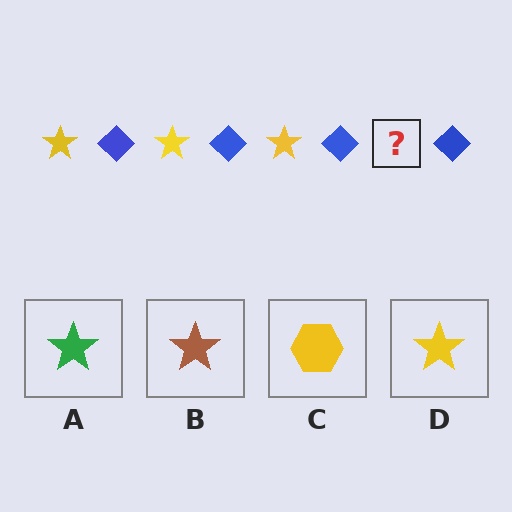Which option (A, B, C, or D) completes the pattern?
D.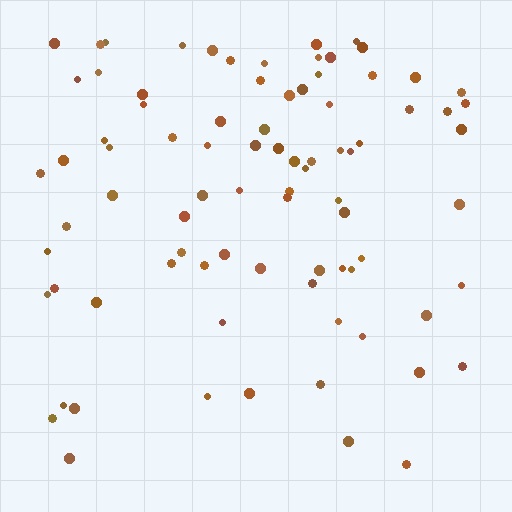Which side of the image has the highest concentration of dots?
The top.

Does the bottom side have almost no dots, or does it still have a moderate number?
Still a moderate number, just noticeably fewer than the top.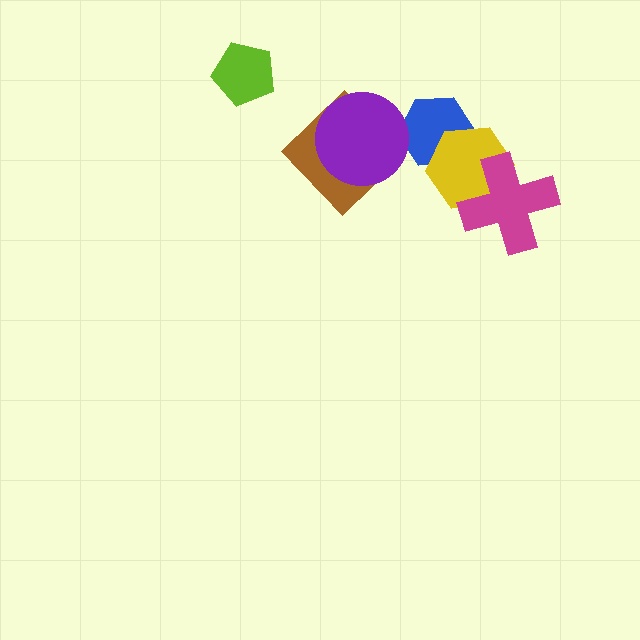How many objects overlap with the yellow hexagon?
2 objects overlap with the yellow hexagon.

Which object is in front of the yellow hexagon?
The magenta cross is in front of the yellow hexagon.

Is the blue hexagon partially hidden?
Yes, it is partially covered by another shape.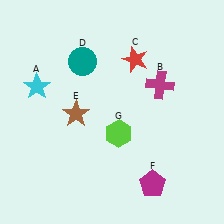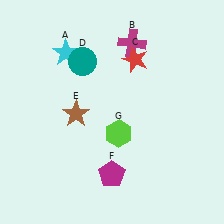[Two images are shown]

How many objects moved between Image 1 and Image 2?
3 objects moved between the two images.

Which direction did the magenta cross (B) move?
The magenta cross (B) moved up.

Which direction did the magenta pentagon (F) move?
The magenta pentagon (F) moved left.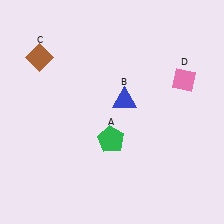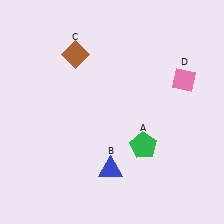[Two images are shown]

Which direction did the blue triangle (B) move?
The blue triangle (B) moved down.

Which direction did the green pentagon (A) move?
The green pentagon (A) moved right.